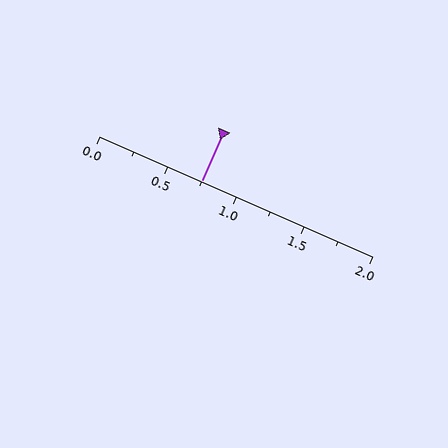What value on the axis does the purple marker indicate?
The marker indicates approximately 0.75.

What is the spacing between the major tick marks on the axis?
The major ticks are spaced 0.5 apart.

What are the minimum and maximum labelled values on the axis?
The axis runs from 0.0 to 2.0.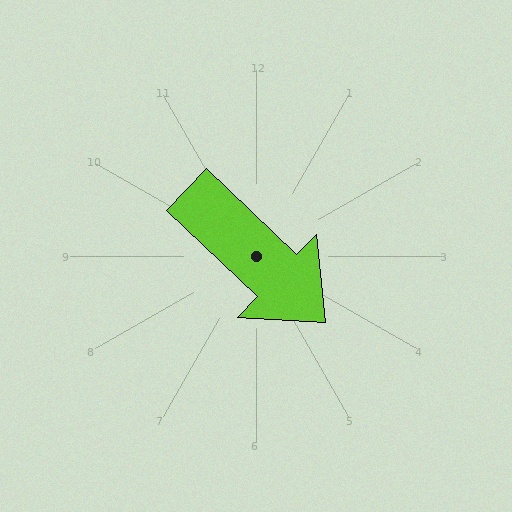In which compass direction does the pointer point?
Southeast.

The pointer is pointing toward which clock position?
Roughly 4 o'clock.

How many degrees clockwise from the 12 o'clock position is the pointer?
Approximately 134 degrees.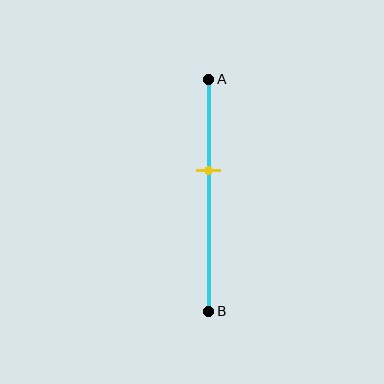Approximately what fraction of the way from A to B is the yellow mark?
The yellow mark is approximately 40% of the way from A to B.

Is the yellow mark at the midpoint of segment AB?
No, the mark is at about 40% from A, not at the 50% midpoint.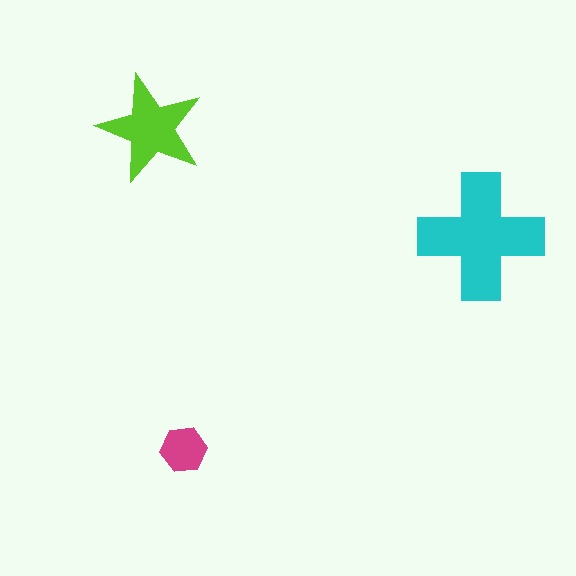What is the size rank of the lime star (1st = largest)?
2nd.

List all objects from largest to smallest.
The cyan cross, the lime star, the magenta hexagon.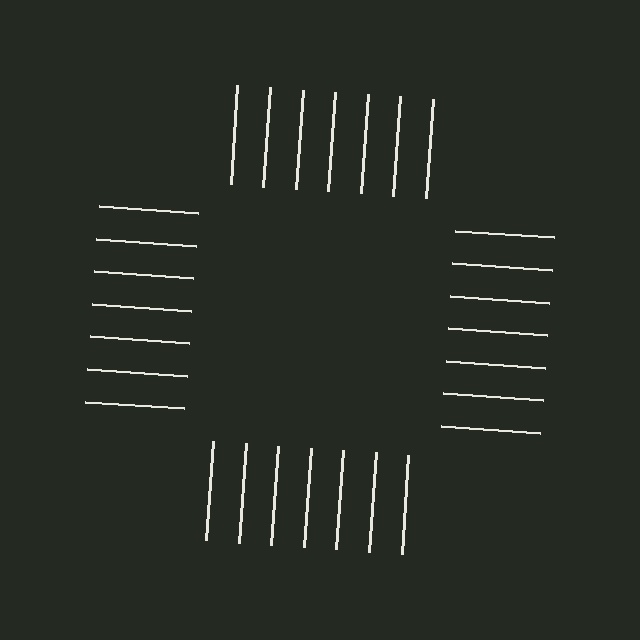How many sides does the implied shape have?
4 sides — the line-ends trace a square.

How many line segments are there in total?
28 — 7 along each of the 4 edges.